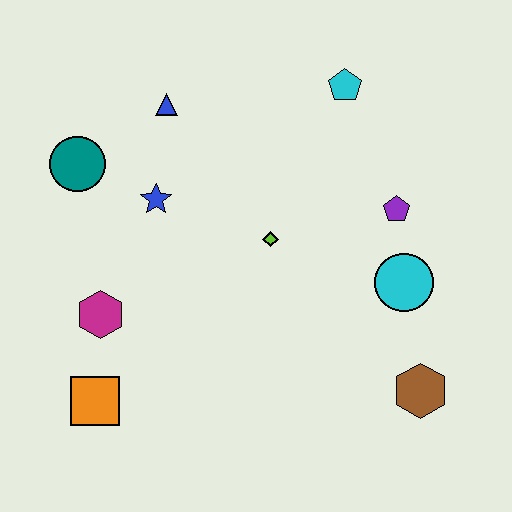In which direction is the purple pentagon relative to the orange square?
The purple pentagon is to the right of the orange square.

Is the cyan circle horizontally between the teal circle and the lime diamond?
No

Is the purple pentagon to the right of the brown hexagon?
No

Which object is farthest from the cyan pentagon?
The orange square is farthest from the cyan pentagon.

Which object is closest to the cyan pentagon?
The purple pentagon is closest to the cyan pentagon.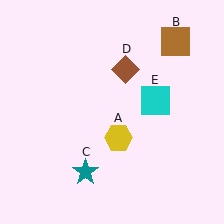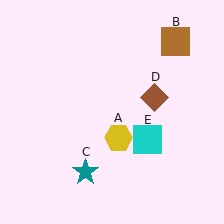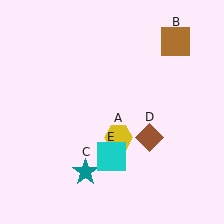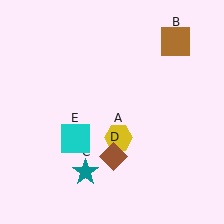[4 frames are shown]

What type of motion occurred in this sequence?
The brown diamond (object D), cyan square (object E) rotated clockwise around the center of the scene.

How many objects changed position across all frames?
2 objects changed position: brown diamond (object D), cyan square (object E).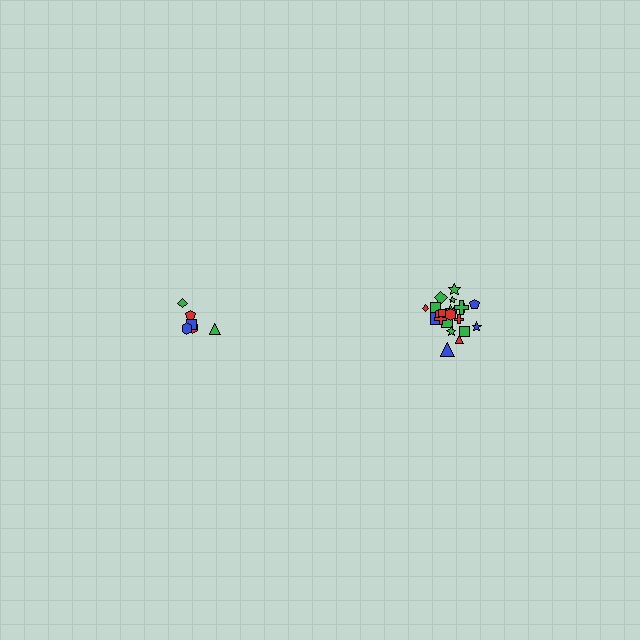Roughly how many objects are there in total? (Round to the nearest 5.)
Roughly 30 objects in total.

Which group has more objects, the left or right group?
The right group.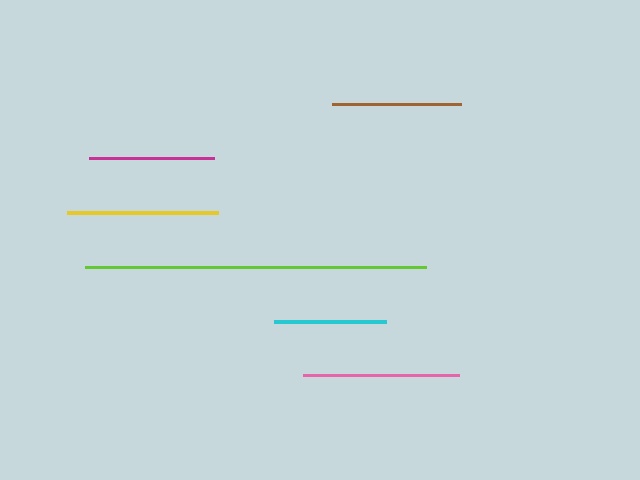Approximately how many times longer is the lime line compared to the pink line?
The lime line is approximately 2.2 times the length of the pink line.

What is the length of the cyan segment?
The cyan segment is approximately 113 pixels long.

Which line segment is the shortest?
The cyan line is the shortest at approximately 113 pixels.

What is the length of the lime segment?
The lime segment is approximately 341 pixels long.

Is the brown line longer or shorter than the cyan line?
The brown line is longer than the cyan line.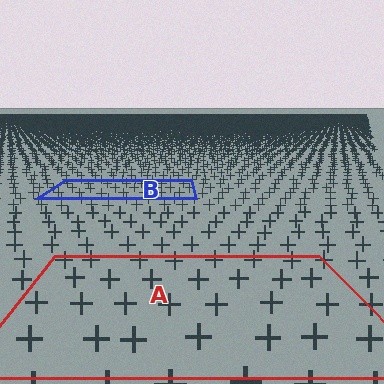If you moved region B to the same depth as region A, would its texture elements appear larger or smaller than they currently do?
They would appear larger. At a closer depth, the same texture elements are projected at a bigger on-screen size.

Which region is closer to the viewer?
Region A is closer. The texture elements there are larger and more spread out.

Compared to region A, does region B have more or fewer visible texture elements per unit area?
Region B has more texture elements per unit area — they are packed more densely because it is farther away.